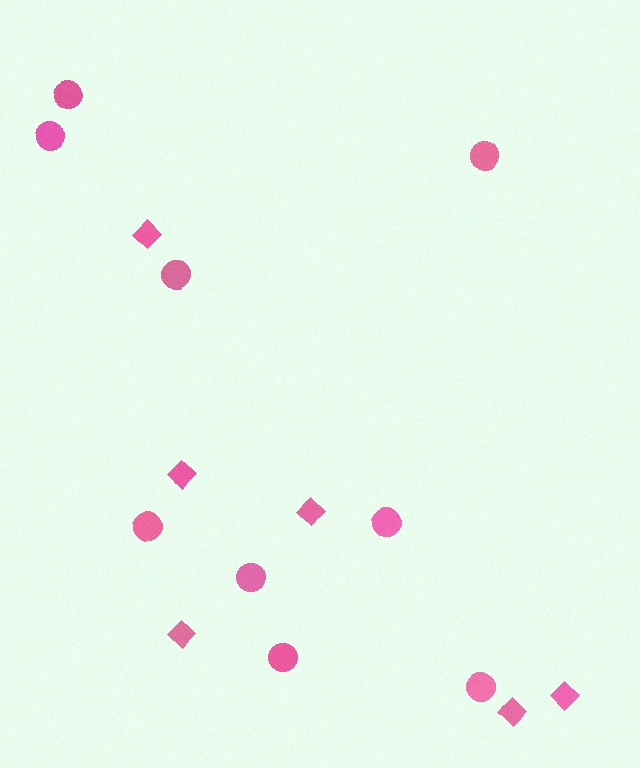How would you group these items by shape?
There are 2 groups: one group of circles (9) and one group of diamonds (6).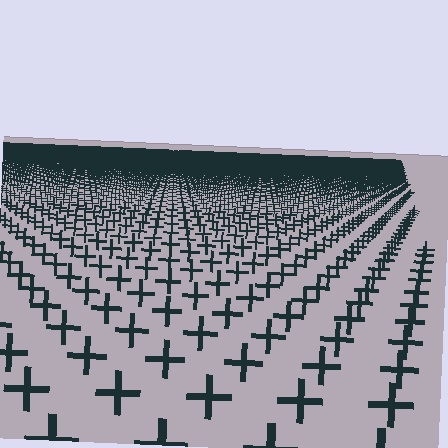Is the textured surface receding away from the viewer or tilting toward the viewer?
The surface is receding away from the viewer. Texture elements get smaller and denser toward the top.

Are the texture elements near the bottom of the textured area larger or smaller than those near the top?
Larger. Near the bottom, elements are closer to the viewer and appear at a bigger on-screen size.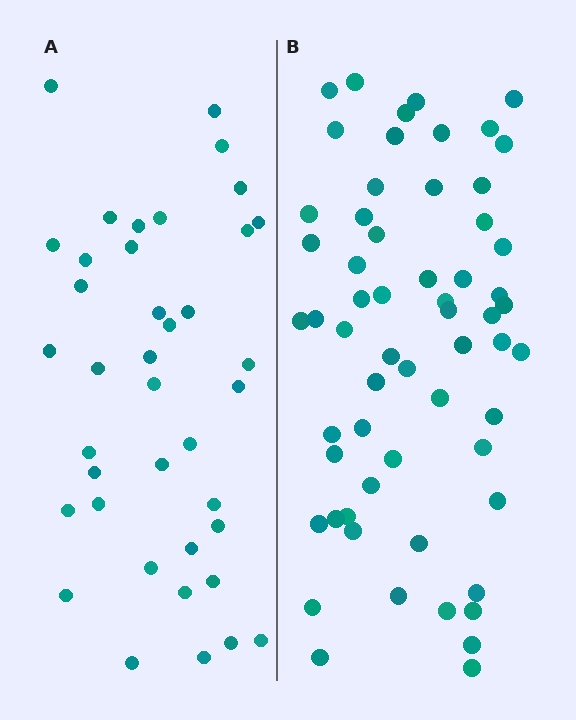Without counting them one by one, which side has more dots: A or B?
Region B (the right region) has more dots.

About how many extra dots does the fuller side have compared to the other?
Region B has approximately 20 more dots than region A.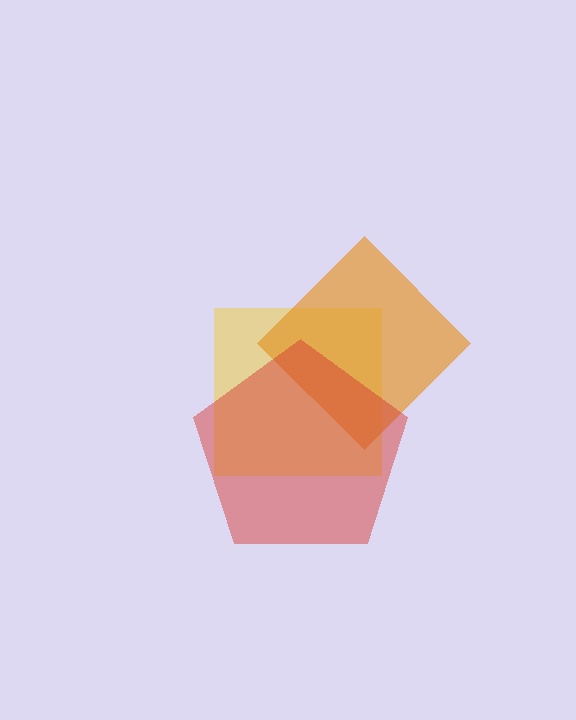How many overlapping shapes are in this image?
There are 3 overlapping shapes in the image.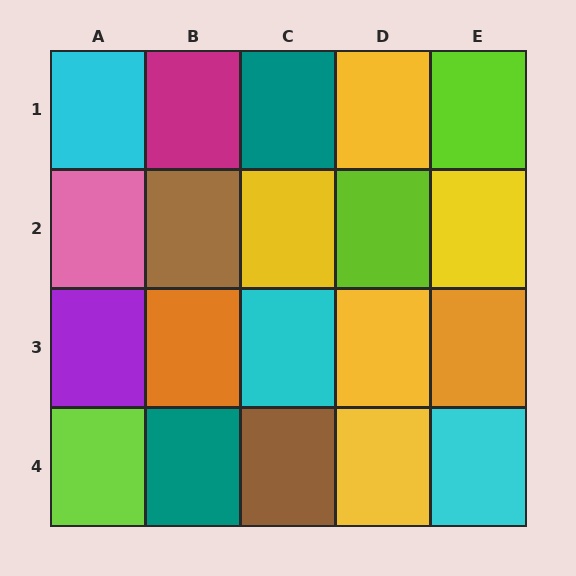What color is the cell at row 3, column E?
Orange.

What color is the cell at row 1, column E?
Lime.